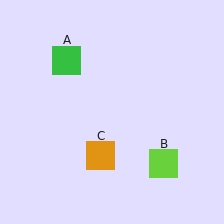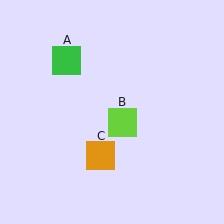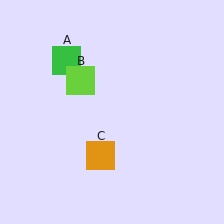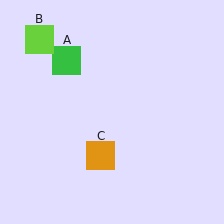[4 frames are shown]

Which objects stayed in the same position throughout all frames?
Green square (object A) and orange square (object C) remained stationary.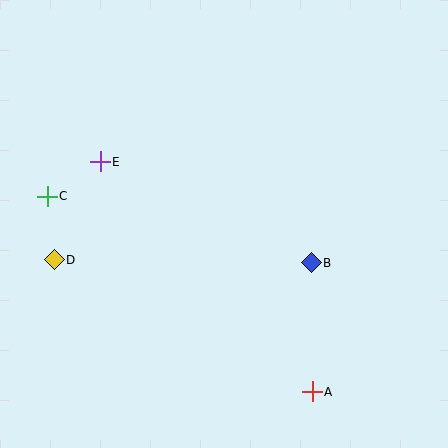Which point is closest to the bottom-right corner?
Point A is closest to the bottom-right corner.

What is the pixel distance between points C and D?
The distance between C and D is 64 pixels.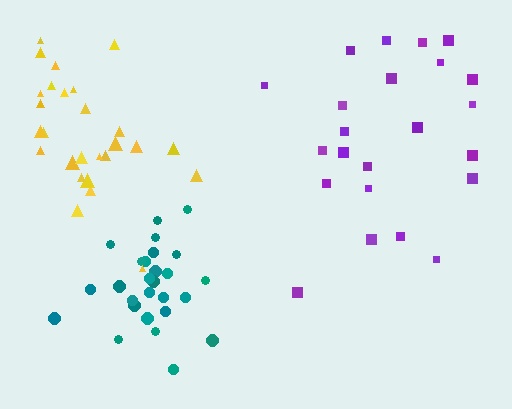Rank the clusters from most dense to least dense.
teal, yellow, purple.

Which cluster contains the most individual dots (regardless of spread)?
Teal (28).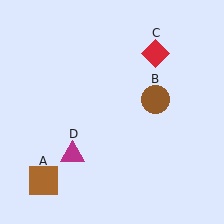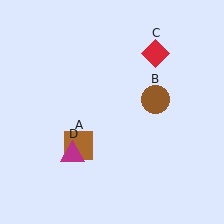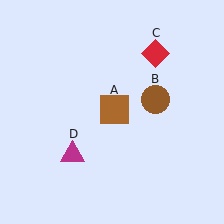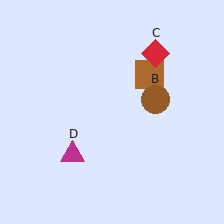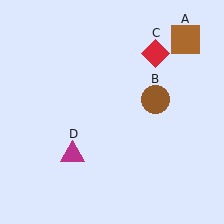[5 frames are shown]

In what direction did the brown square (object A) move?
The brown square (object A) moved up and to the right.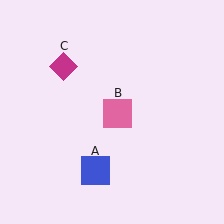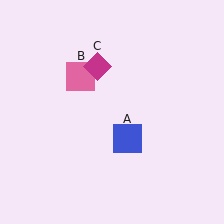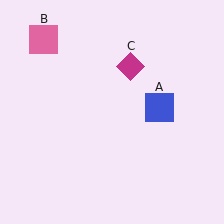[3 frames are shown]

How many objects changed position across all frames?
3 objects changed position: blue square (object A), pink square (object B), magenta diamond (object C).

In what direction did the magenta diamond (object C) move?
The magenta diamond (object C) moved right.